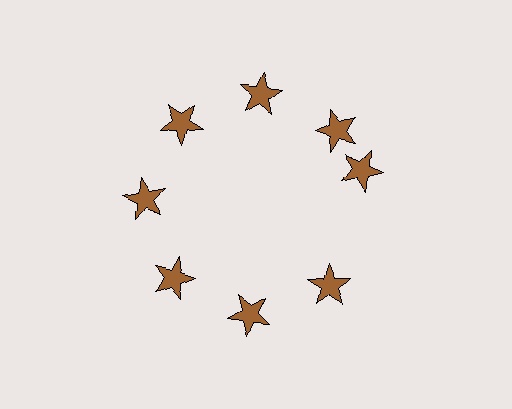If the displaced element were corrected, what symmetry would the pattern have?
It would have 8-fold rotational symmetry — the pattern would map onto itself every 45 degrees.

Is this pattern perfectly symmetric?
No. The 8 brown stars are arranged in a ring, but one element near the 3 o'clock position is rotated out of alignment along the ring, breaking the 8-fold rotational symmetry.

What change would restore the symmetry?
The symmetry would be restored by rotating it back into even spacing with its neighbors so that all 8 stars sit at equal angles and equal distance from the center.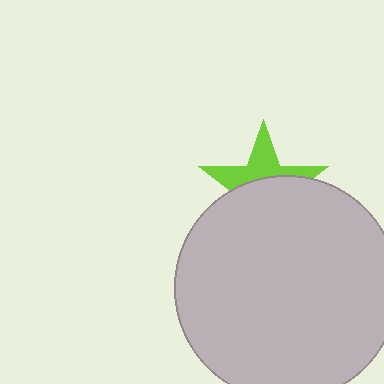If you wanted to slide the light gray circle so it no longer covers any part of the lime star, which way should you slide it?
Slide it down — that is the most direct way to separate the two shapes.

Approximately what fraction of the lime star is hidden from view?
Roughly 58% of the lime star is hidden behind the light gray circle.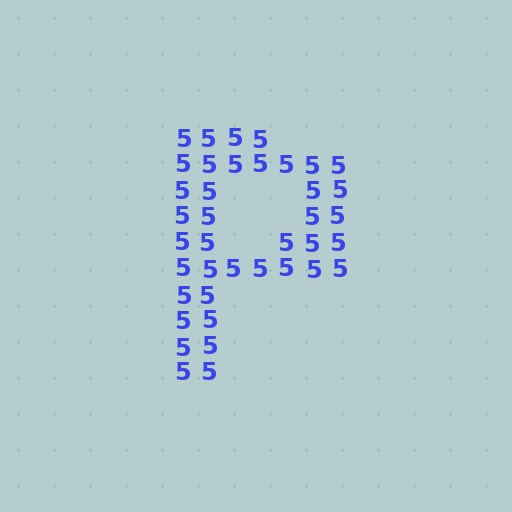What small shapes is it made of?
It is made of small digit 5's.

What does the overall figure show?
The overall figure shows the letter P.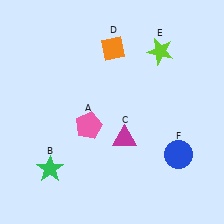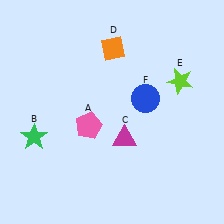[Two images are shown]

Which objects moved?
The objects that moved are: the green star (B), the lime star (E), the blue circle (F).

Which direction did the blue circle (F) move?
The blue circle (F) moved up.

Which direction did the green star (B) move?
The green star (B) moved up.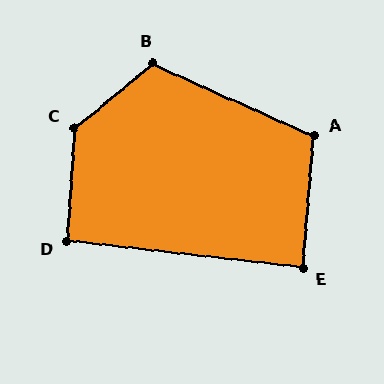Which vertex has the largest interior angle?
C, at approximately 133 degrees.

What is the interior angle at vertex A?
Approximately 109 degrees (obtuse).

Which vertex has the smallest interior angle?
E, at approximately 88 degrees.